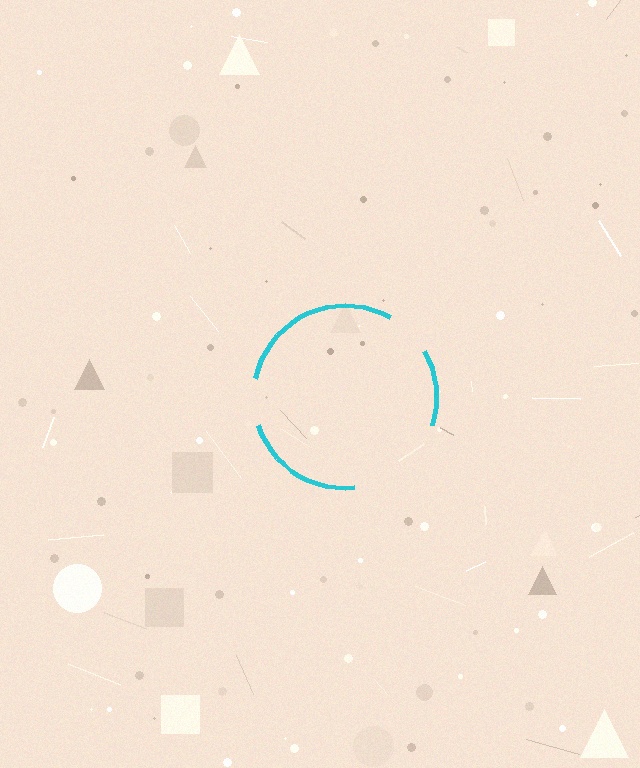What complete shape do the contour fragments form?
The contour fragments form a circle.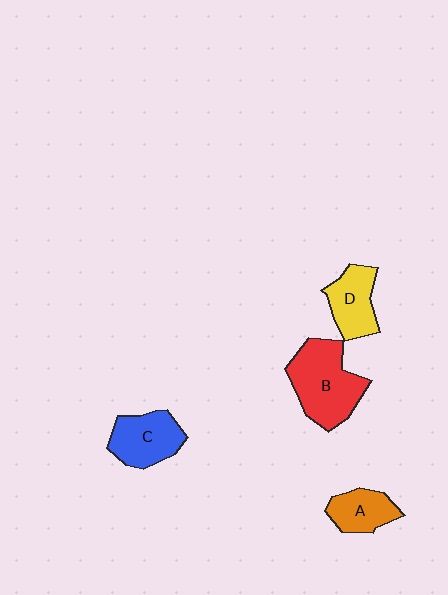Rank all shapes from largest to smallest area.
From largest to smallest: B (red), C (blue), D (yellow), A (orange).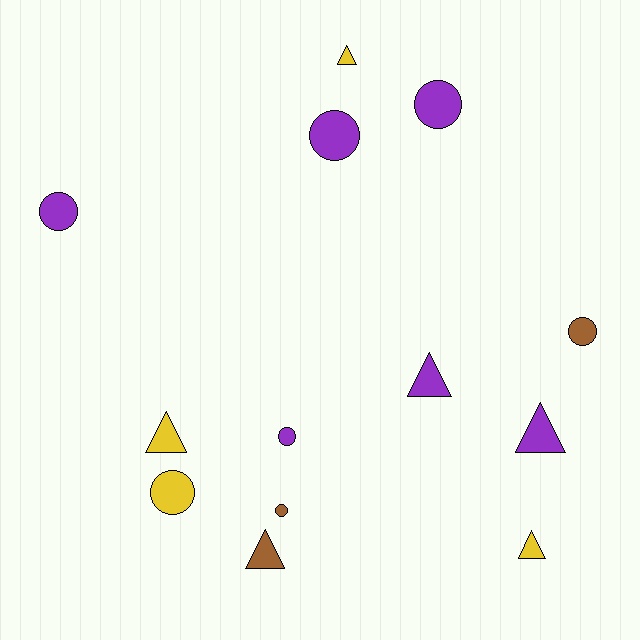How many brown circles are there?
There are 2 brown circles.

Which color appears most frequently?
Purple, with 6 objects.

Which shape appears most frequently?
Circle, with 7 objects.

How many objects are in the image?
There are 13 objects.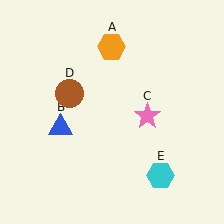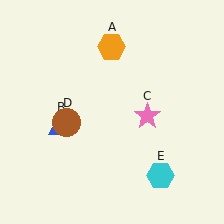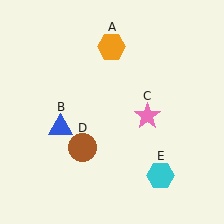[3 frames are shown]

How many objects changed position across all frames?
1 object changed position: brown circle (object D).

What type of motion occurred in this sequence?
The brown circle (object D) rotated counterclockwise around the center of the scene.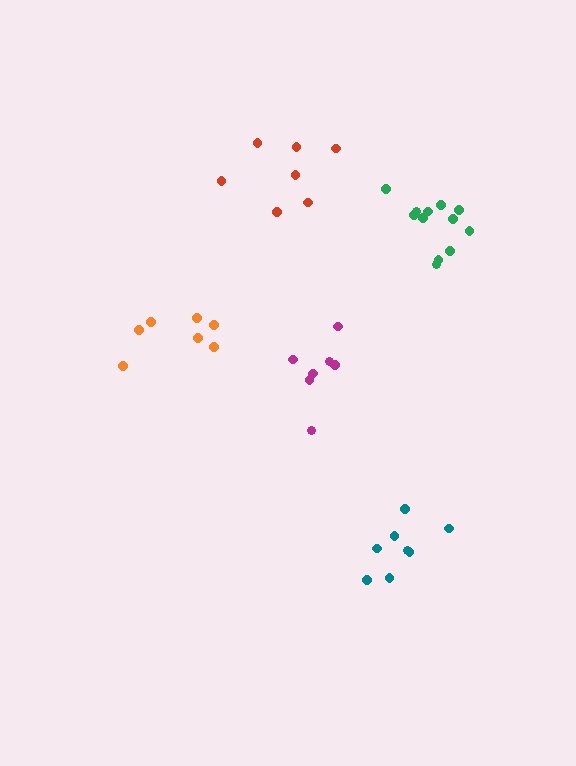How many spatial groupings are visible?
There are 5 spatial groupings.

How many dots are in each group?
Group 1: 7 dots, Group 2: 8 dots, Group 3: 7 dots, Group 4: 7 dots, Group 5: 12 dots (41 total).